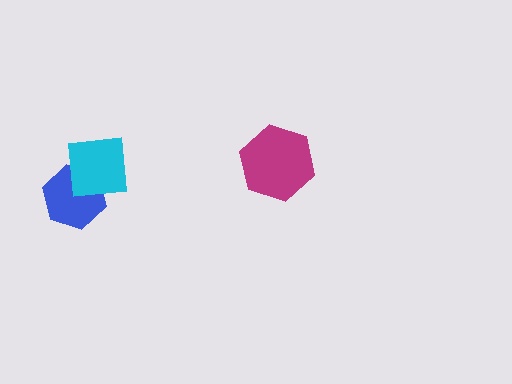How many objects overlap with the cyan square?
1 object overlaps with the cyan square.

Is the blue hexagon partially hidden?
Yes, it is partially covered by another shape.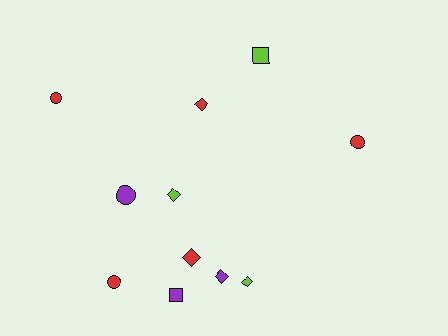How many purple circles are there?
There is 1 purple circle.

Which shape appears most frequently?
Diamond, with 5 objects.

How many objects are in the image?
There are 11 objects.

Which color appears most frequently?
Red, with 5 objects.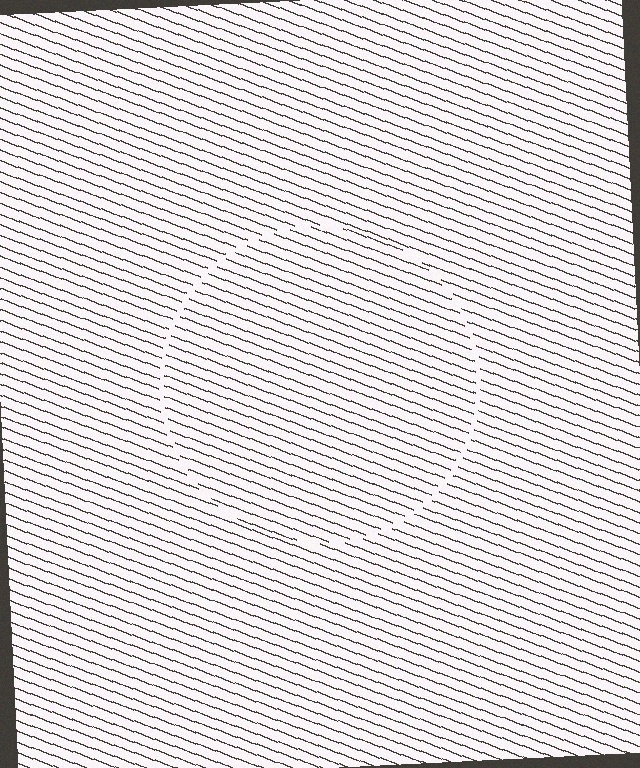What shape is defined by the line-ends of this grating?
An illusory circle. The interior of the shape contains the same grating, shifted by half a period — the contour is defined by the phase discontinuity where line-ends from the inner and outer gratings abut.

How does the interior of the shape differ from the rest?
The interior of the shape contains the same grating, shifted by half a period — the contour is defined by the phase discontinuity where line-ends from the inner and outer gratings abut.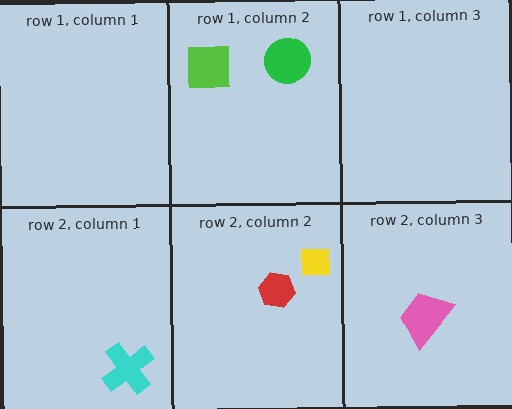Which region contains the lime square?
The row 1, column 2 region.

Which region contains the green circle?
The row 1, column 2 region.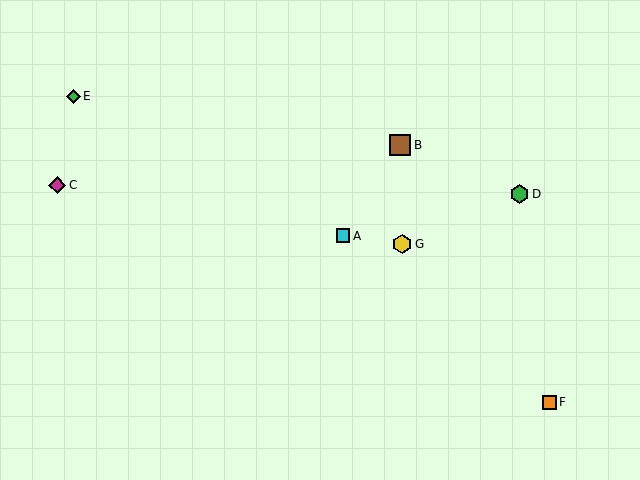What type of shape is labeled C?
Shape C is a magenta diamond.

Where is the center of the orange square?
The center of the orange square is at (549, 402).